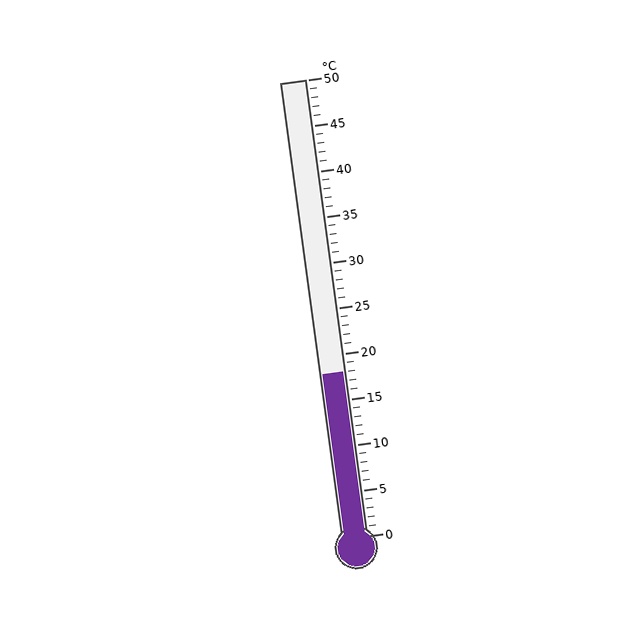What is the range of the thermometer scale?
The thermometer scale ranges from 0°C to 50°C.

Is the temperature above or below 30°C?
The temperature is below 30°C.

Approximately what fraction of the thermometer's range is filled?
The thermometer is filled to approximately 35% of its range.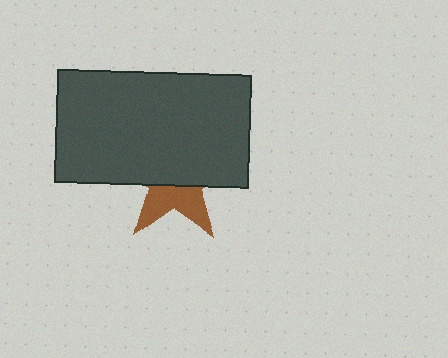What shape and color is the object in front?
The object in front is a dark gray rectangle.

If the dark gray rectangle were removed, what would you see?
You would see the complete brown star.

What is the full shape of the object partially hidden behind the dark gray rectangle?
The partially hidden object is a brown star.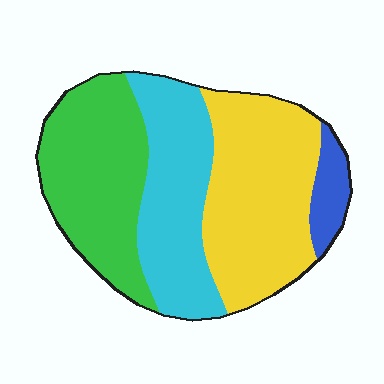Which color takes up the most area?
Yellow, at roughly 35%.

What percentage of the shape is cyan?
Cyan covers 27% of the shape.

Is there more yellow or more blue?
Yellow.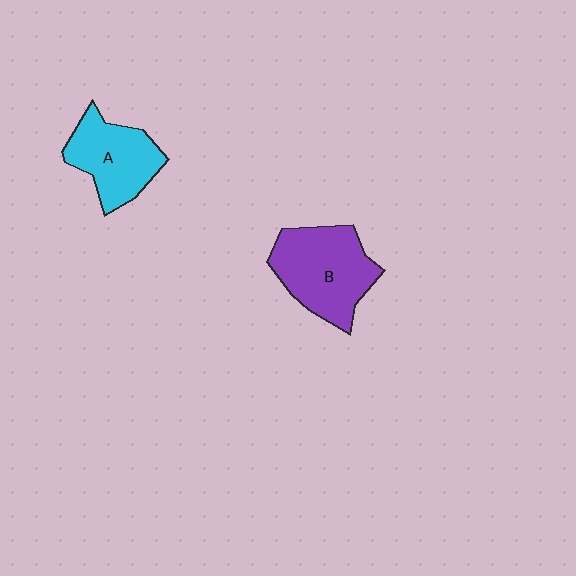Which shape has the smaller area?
Shape A (cyan).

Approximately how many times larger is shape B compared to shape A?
Approximately 1.2 times.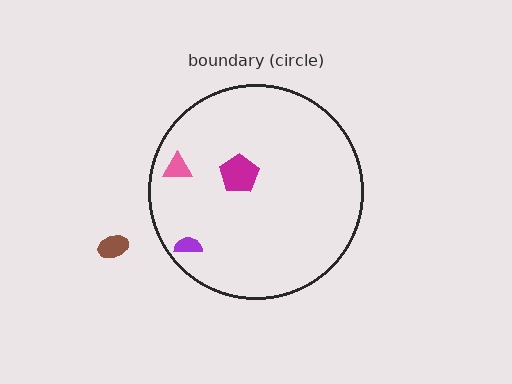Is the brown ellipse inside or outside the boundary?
Outside.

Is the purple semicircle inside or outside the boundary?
Inside.